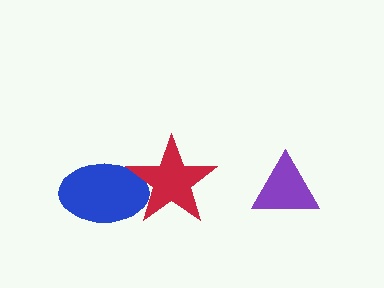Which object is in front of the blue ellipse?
The red star is in front of the blue ellipse.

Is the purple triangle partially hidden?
No, no other shape covers it.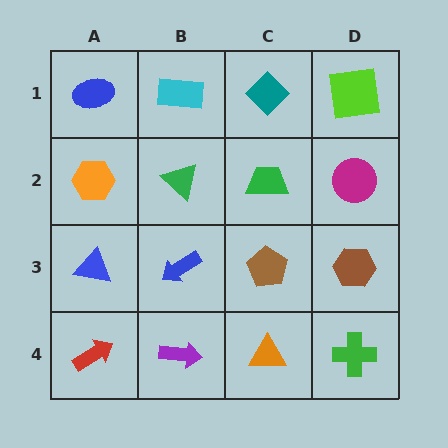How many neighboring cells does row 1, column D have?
2.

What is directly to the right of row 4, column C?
A green cross.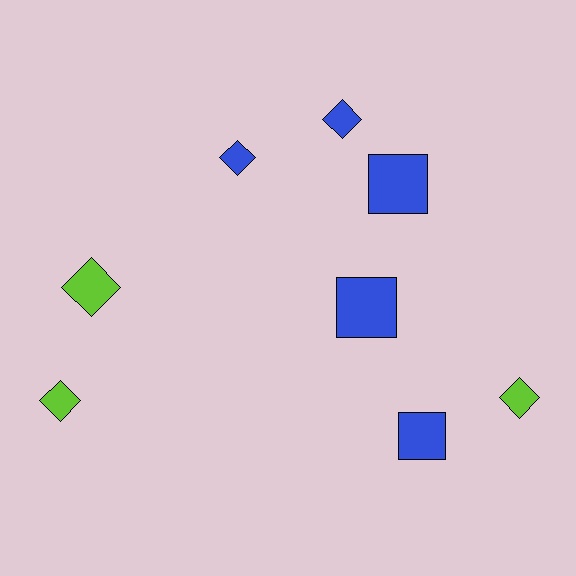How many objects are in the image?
There are 8 objects.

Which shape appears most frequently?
Diamond, with 5 objects.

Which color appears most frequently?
Blue, with 5 objects.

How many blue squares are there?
There are 3 blue squares.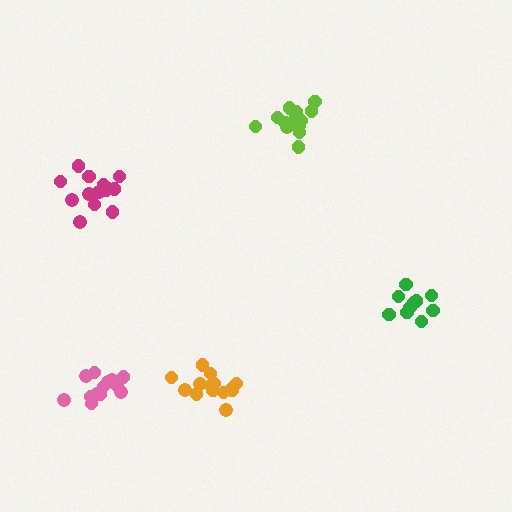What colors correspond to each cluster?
The clusters are colored: orange, pink, magenta, lime, green.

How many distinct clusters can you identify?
There are 5 distinct clusters.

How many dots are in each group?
Group 1: 14 dots, Group 2: 13 dots, Group 3: 15 dots, Group 4: 14 dots, Group 5: 10 dots (66 total).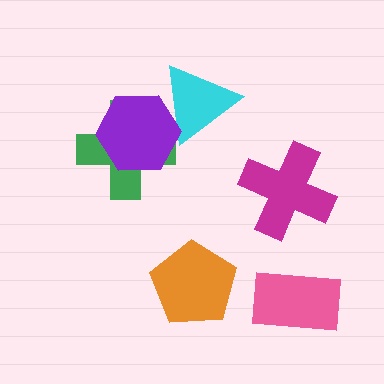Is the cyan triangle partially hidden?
Yes, it is partially covered by another shape.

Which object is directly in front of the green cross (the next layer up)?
The cyan triangle is directly in front of the green cross.